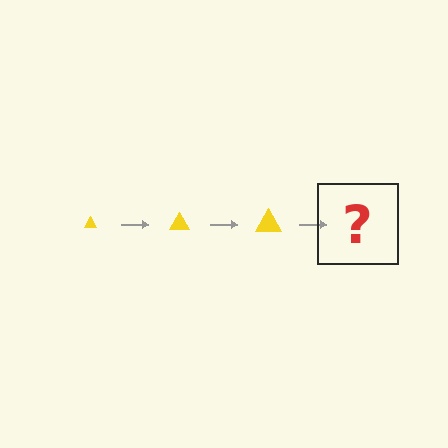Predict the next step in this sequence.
The next step is a yellow triangle, larger than the previous one.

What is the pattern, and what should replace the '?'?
The pattern is that the triangle gets progressively larger each step. The '?' should be a yellow triangle, larger than the previous one.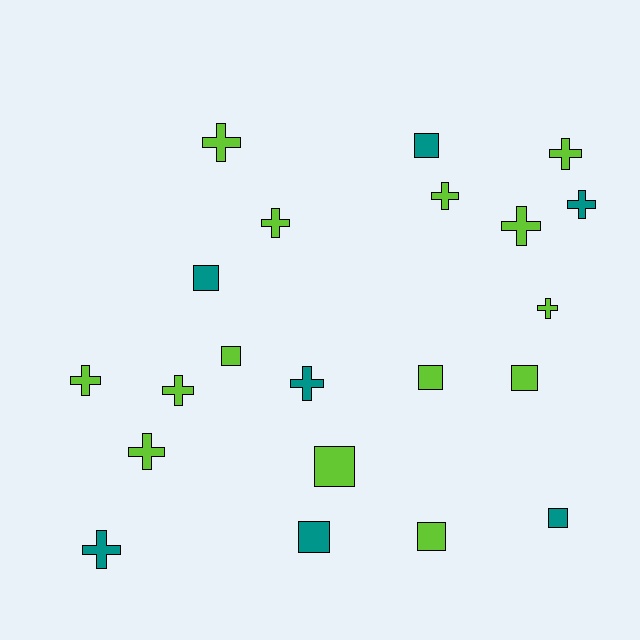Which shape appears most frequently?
Cross, with 12 objects.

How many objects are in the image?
There are 21 objects.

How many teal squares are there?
There are 4 teal squares.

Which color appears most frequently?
Lime, with 14 objects.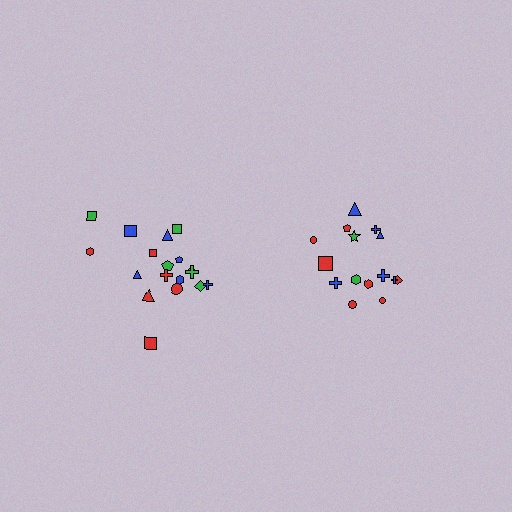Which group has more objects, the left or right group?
The left group.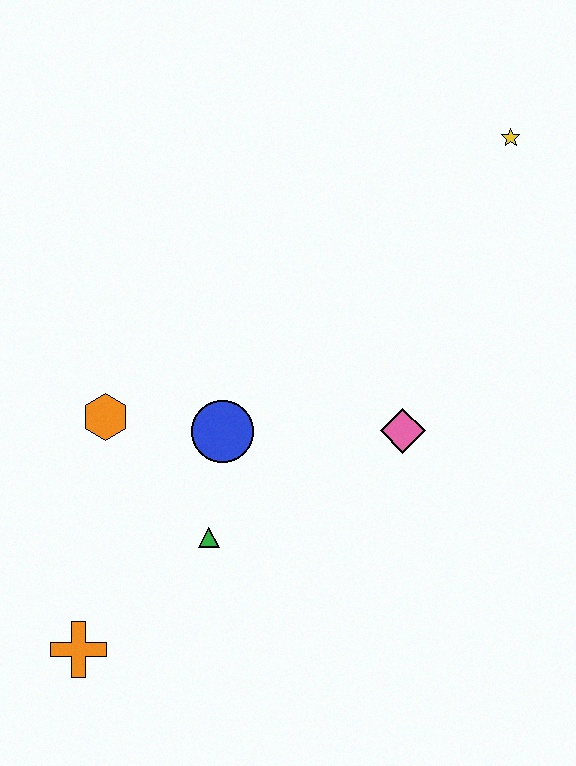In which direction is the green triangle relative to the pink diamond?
The green triangle is to the left of the pink diamond.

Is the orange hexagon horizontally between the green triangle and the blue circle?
No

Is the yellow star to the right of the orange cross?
Yes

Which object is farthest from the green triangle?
The yellow star is farthest from the green triangle.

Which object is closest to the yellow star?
The pink diamond is closest to the yellow star.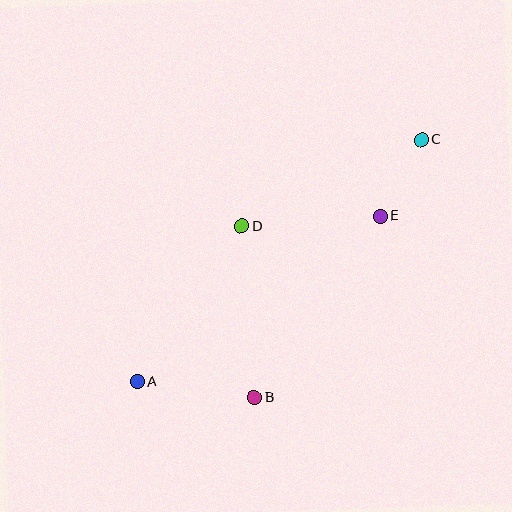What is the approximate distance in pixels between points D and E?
The distance between D and E is approximately 138 pixels.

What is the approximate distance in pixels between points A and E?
The distance between A and E is approximately 294 pixels.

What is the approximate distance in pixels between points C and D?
The distance between C and D is approximately 199 pixels.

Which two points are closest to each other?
Points C and E are closest to each other.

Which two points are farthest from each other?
Points A and C are farthest from each other.